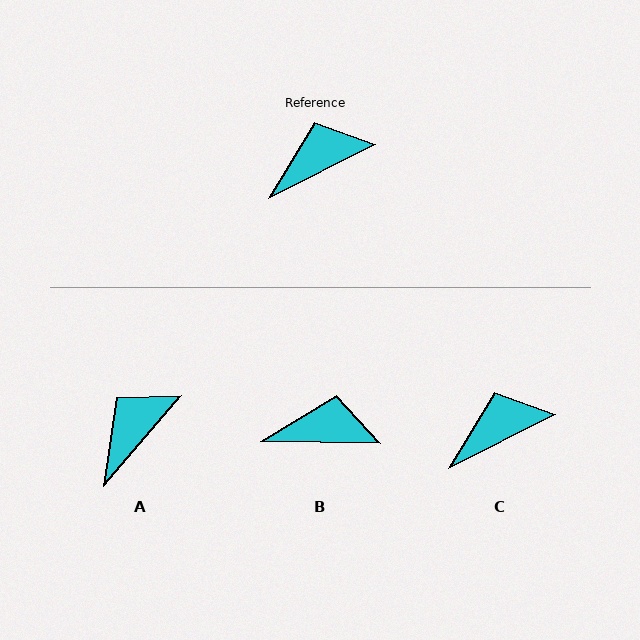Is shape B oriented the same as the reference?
No, it is off by about 28 degrees.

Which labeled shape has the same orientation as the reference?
C.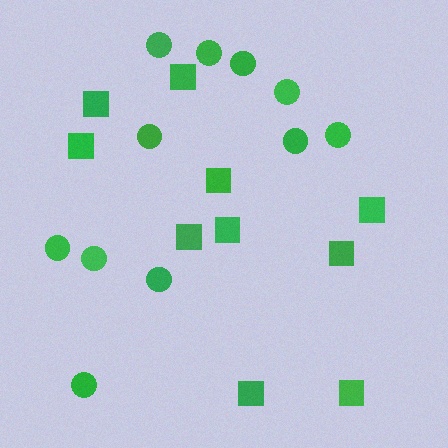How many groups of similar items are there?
There are 2 groups: one group of squares (10) and one group of circles (11).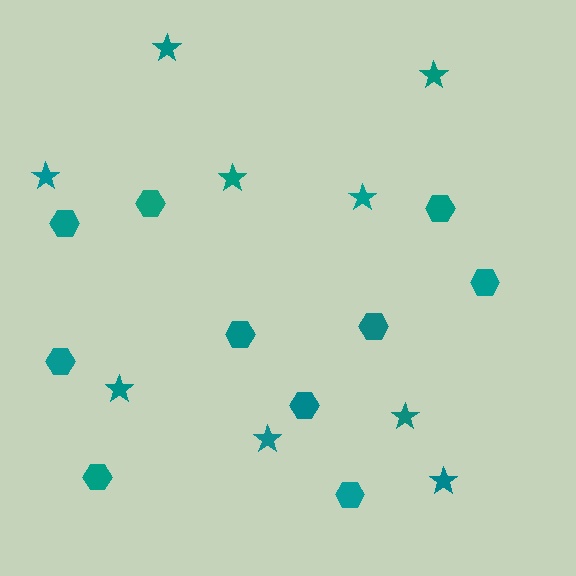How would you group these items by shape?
There are 2 groups: one group of hexagons (10) and one group of stars (9).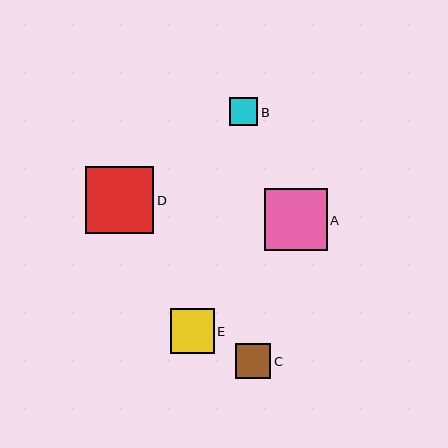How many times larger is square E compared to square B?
Square E is approximately 1.6 times the size of square B.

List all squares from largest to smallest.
From largest to smallest: D, A, E, C, B.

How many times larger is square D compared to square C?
Square D is approximately 1.9 times the size of square C.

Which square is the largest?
Square D is the largest with a size of approximately 68 pixels.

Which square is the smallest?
Square B is the smallest with a size of approximately 28 pixels.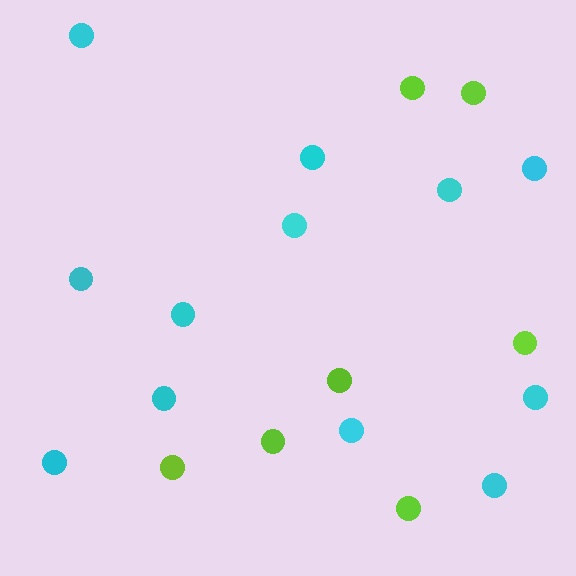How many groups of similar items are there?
There are 2 groups: one group of lime circles (7) and one group of cyan circles (12).